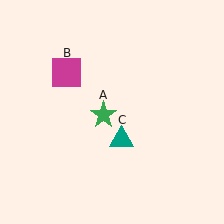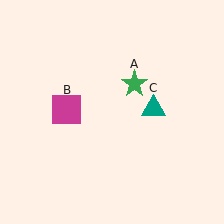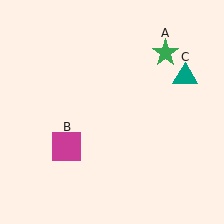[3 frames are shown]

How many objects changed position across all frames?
3 objects changed position: green star (object A), magenta square (object B), teal triangle (object C).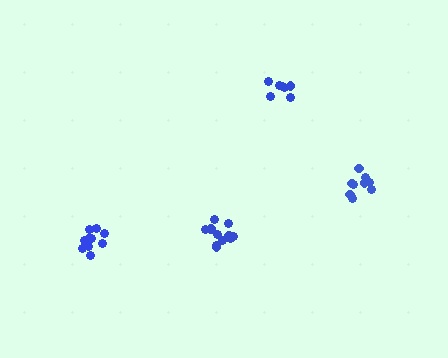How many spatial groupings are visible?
There are 4 spatial groupings.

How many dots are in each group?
Group 1: 11 dots, Group 2: 7 dots, Group 3: 9 dots, Group 4: 10 dots (37 total).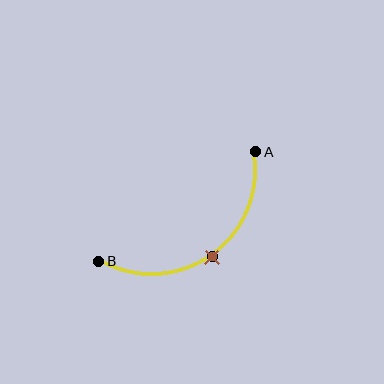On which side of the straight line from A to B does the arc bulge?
The arc bulges below and to the right of the straight line connecting A and B.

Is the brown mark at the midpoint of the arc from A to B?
Yes. The brown mark lies on the arc at equal arc-length from both A and B — it is the arc midpoint.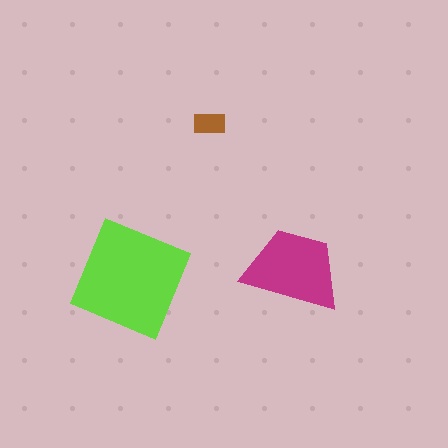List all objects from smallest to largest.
The brown rectangle, the magenta trapezoid, the lime square.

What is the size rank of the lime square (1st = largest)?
1st.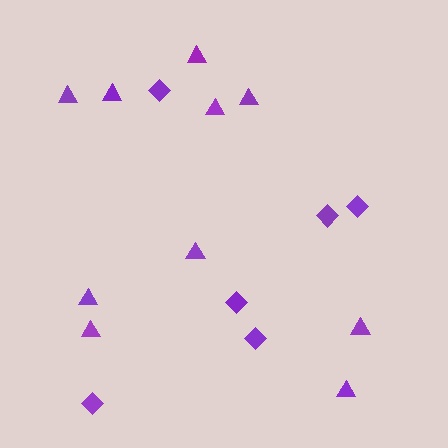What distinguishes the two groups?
There are 2 groups: one group of triangles (10) and one group of diamonds (6).